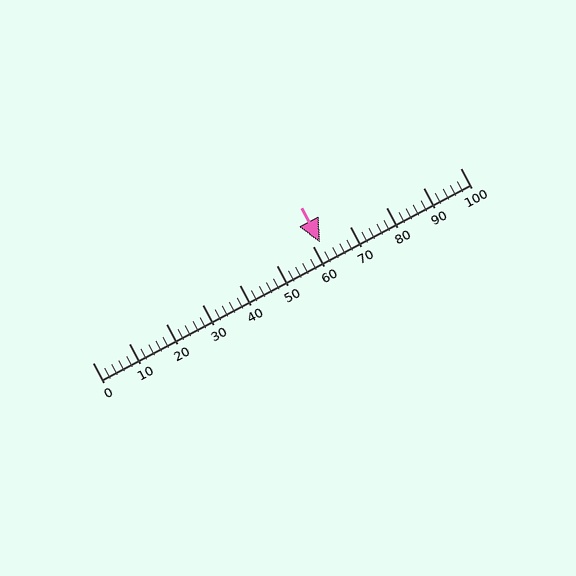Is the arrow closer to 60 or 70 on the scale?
The arrow is closer to 60.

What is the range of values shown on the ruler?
The ruler shows values from 0 to 100.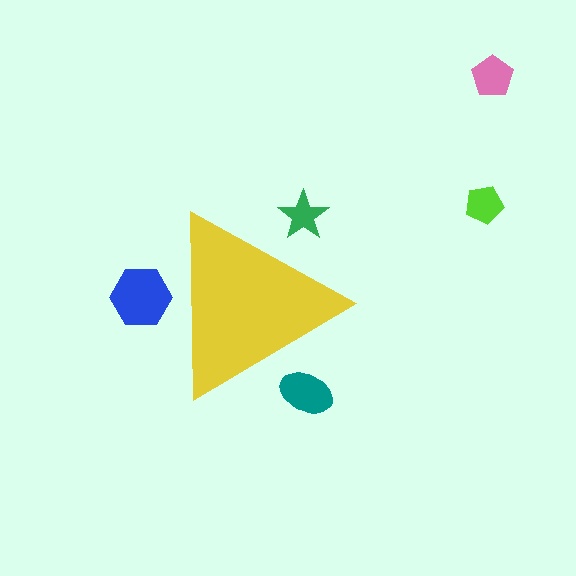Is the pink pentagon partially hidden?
No, the pink pentagon is fully visible.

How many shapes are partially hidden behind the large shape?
3 shapes are partially hidden.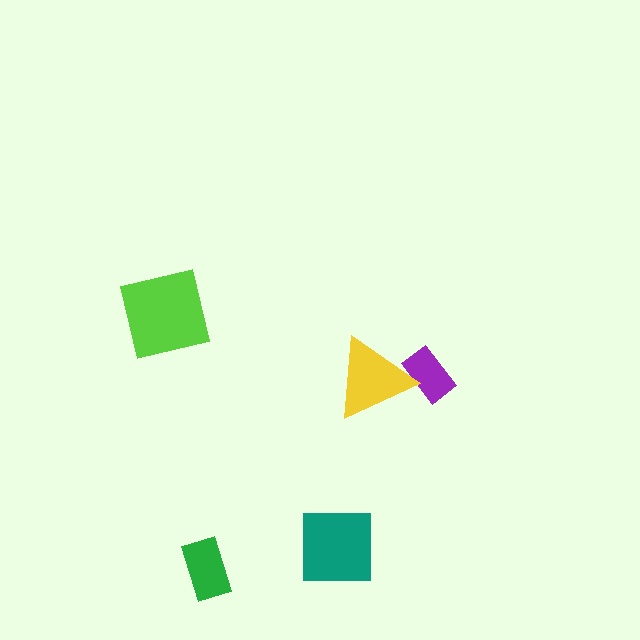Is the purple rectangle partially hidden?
Yes, it is partially covered by another shape.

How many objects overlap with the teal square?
0 objects overlap with the teal square.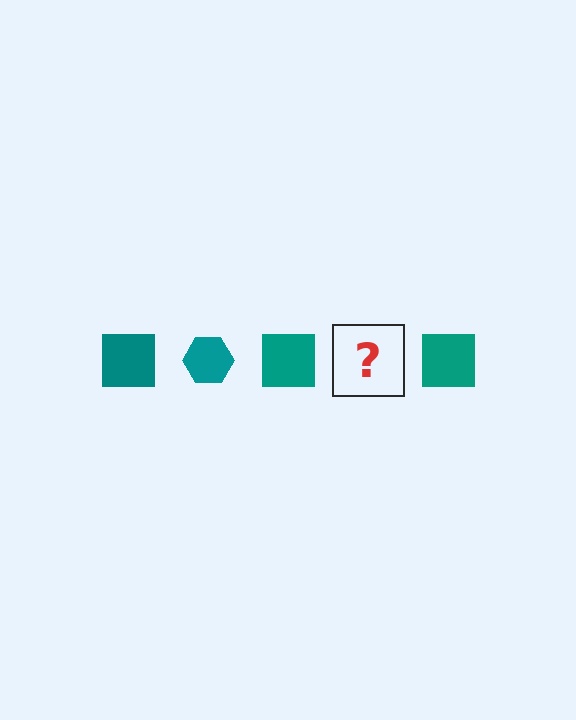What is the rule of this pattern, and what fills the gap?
The rule is that the pattern cycles through square, hexagon shapes in teal. The gap should be filled with a teal hexagon.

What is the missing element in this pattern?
The missing element is a teal hexagon.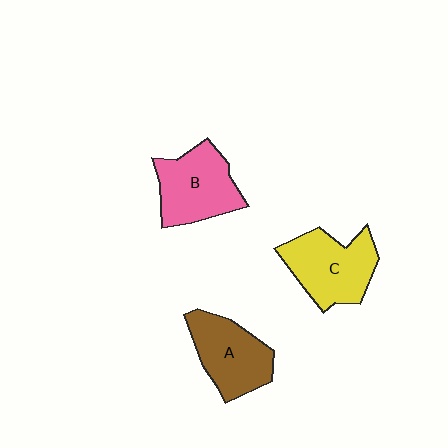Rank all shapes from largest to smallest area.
From largest to smallest: C (yellow), B (pink), A (brown).